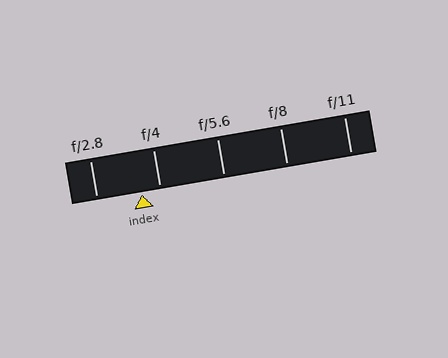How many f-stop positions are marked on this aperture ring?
There are 5 f-stop positions marked.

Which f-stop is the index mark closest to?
The index mark is closest to f/4.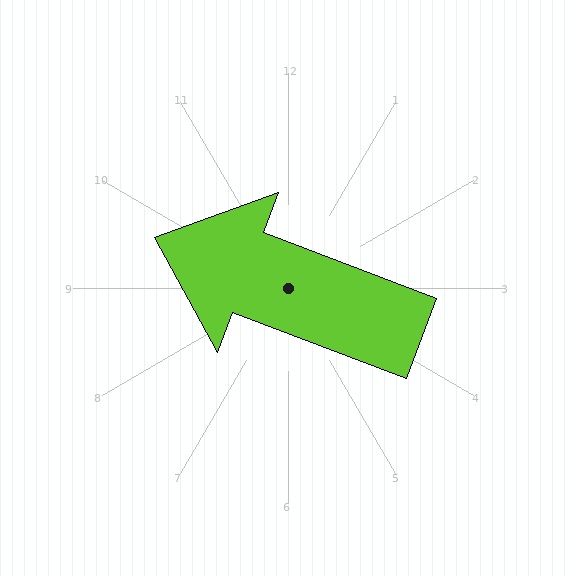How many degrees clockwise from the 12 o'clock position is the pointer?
Approximately 291 degrees.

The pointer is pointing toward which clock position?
Roughly 10 o'clock.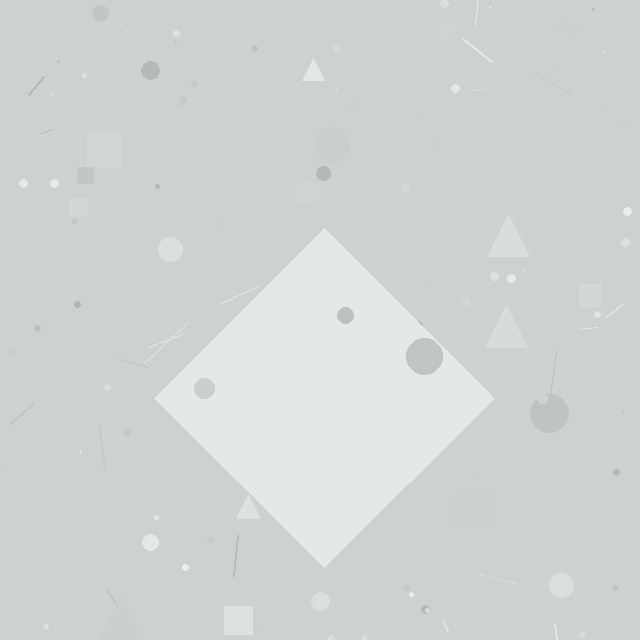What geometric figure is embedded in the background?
A diamond is embedded in the background.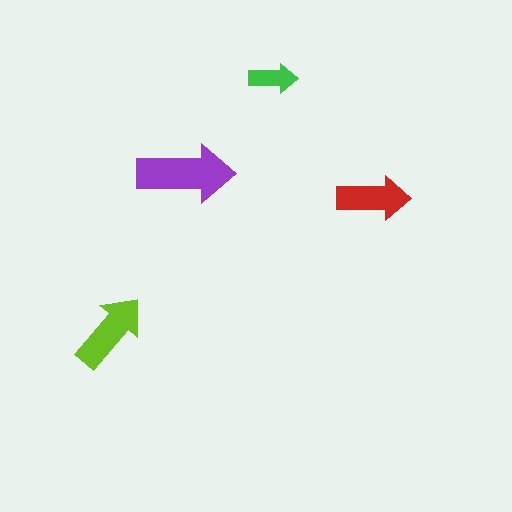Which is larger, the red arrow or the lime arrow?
The lime one.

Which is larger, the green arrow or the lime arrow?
The lime one.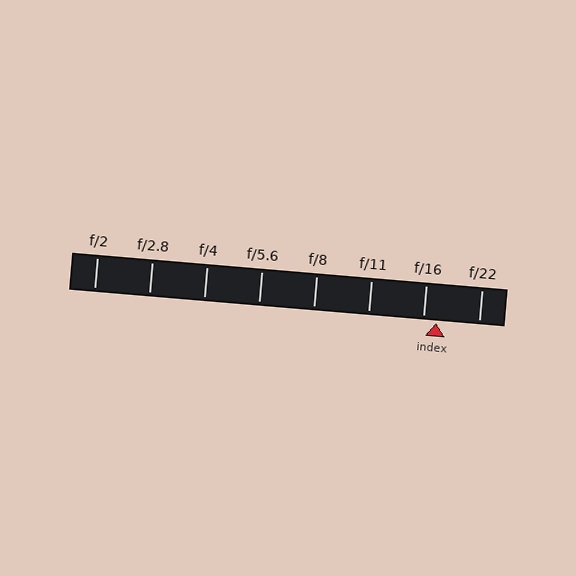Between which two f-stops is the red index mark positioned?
The index mark is between f/16 and f/22.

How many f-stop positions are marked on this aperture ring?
There are 8 f-stop positions marked.